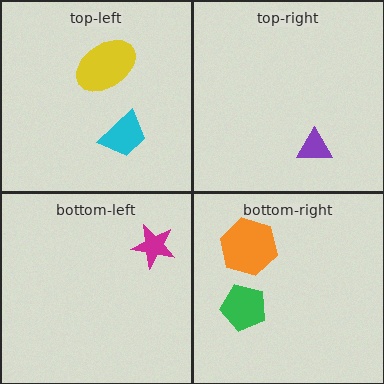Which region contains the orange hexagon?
The bottom-right region.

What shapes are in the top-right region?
The purple triangle.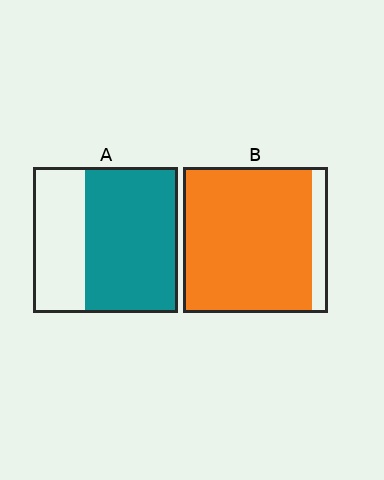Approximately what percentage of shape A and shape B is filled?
A is approximately 65% and B is approximately 90%.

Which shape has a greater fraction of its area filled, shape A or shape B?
Shape B.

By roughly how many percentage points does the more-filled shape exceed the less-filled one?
By roughly 25 percentage points (B over A).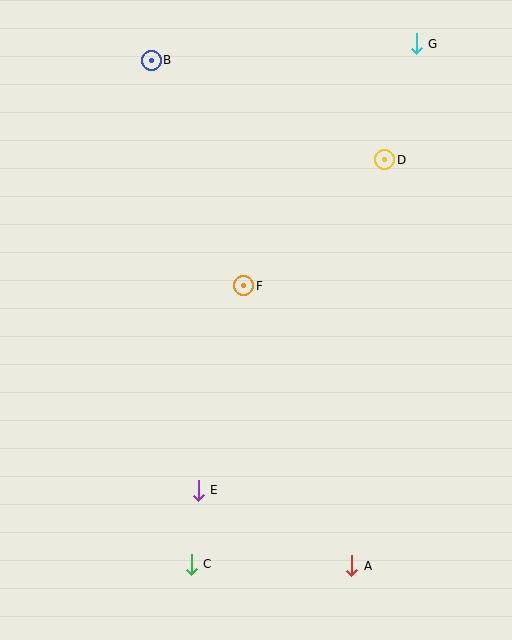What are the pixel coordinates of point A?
Point A is at (352, 566).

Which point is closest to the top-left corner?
Point B is closest to the top-left corner.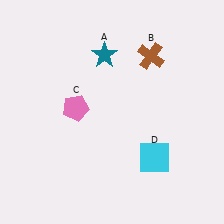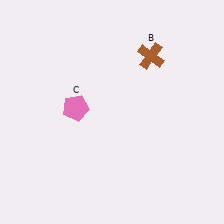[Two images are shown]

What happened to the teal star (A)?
The teal star (A) was removed in Image 2. It was in the top-left area of Image 1.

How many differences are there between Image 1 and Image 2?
There are 2 differences between the two images.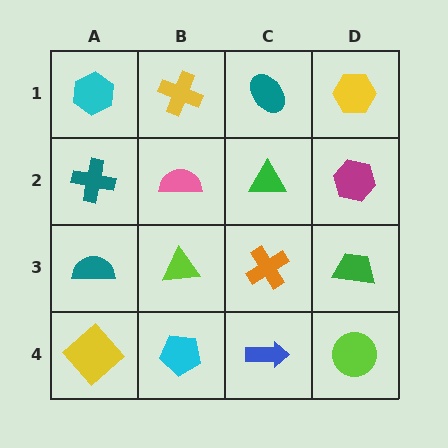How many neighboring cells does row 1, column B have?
3.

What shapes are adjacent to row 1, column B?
A pink semicircle (row 2, column B), a cyan hexagon (row 1, column A), a teal ellipse (row 1, column C).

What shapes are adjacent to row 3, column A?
A teal cross (row 2, column A), a yellow diamond (row 4, column A), a lime triangle (row 3, column B).